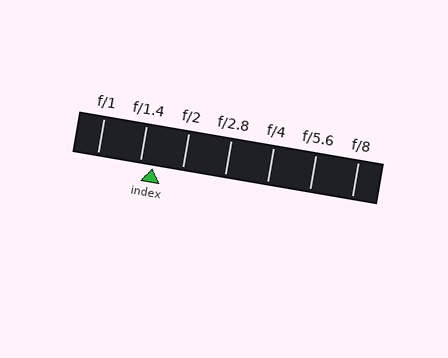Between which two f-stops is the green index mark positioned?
The index mark is between f/1.4 and f/2.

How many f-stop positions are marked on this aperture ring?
There are 7 f-stop positions marked.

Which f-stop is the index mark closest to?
The index mark is closest to f/1.4.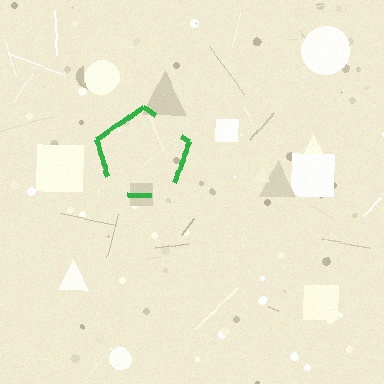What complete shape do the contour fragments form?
The contour fragments form a pentagon.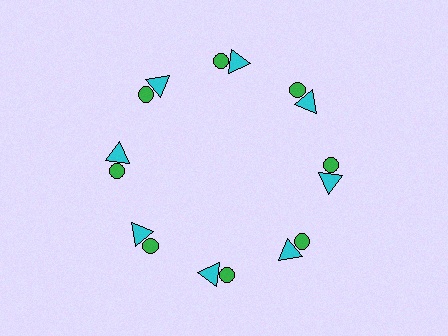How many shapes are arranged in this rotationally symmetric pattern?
There are 16 shapes, arranged in 8 groups of 2.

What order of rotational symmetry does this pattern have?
This pattern has 8-fold rotational symmetry.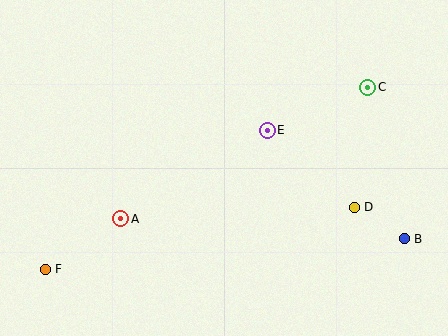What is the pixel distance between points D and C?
The distance between D and C is 121 pixels.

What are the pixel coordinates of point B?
Point B is at (404, 239).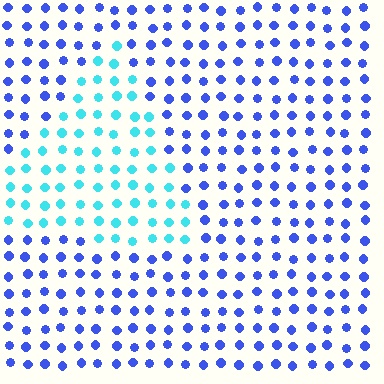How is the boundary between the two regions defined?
The boundary is defined purely by a slight shift in hue (about 49 degrees). Spacing, size, and orientation are identical on both sides.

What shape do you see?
I see a triangle.